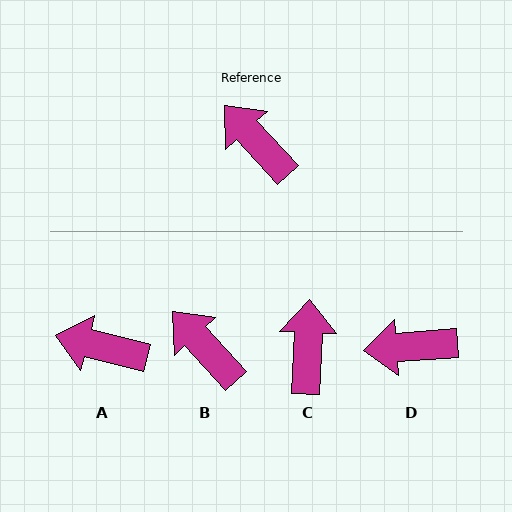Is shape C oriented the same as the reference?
No, it is off by about 45 degrees.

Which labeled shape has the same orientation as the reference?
B.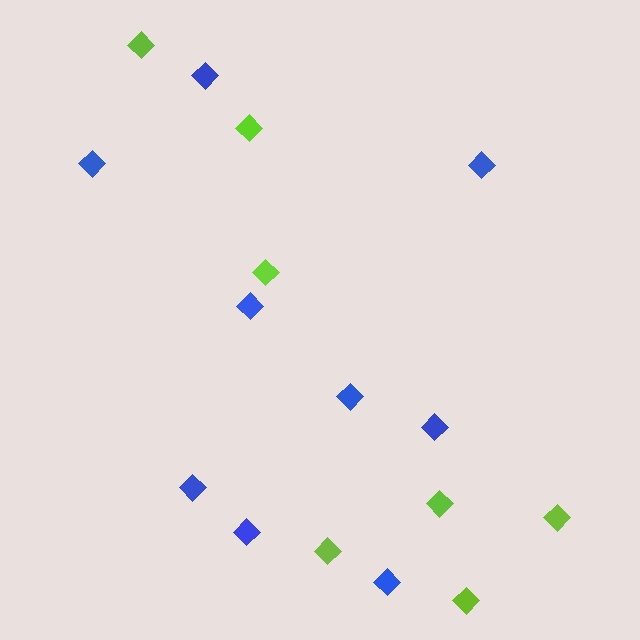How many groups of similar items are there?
There are 2 groups: one group of lime diamonds (7) and one group of blue diamonds (9).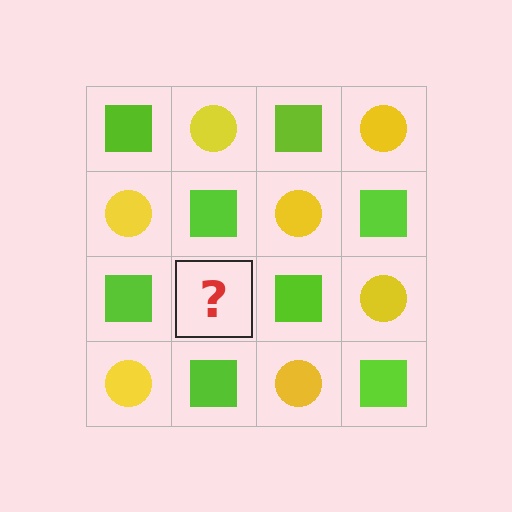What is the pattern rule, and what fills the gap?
The rule is that it alternates lime square and yellow circle in a checkerboard pattern. The gap should be filled with a yellow circle.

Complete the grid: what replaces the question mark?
The question mark should be replaced with a yellow circle.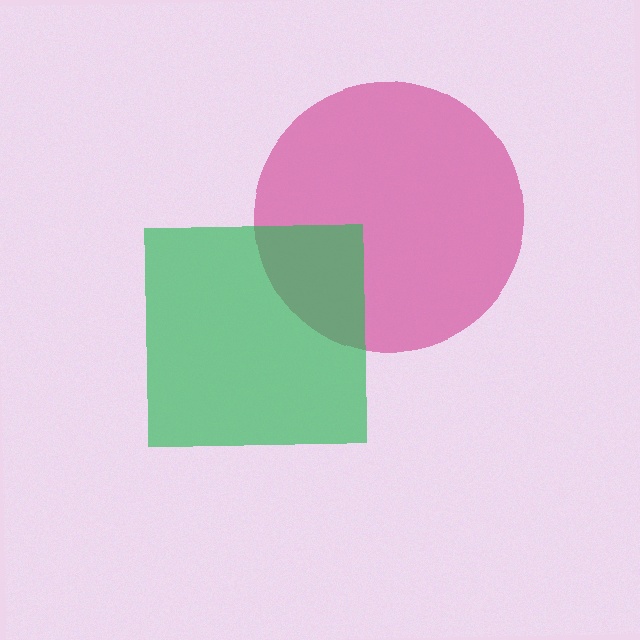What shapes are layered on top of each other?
The layered shapes are: a magenta circle, a green square.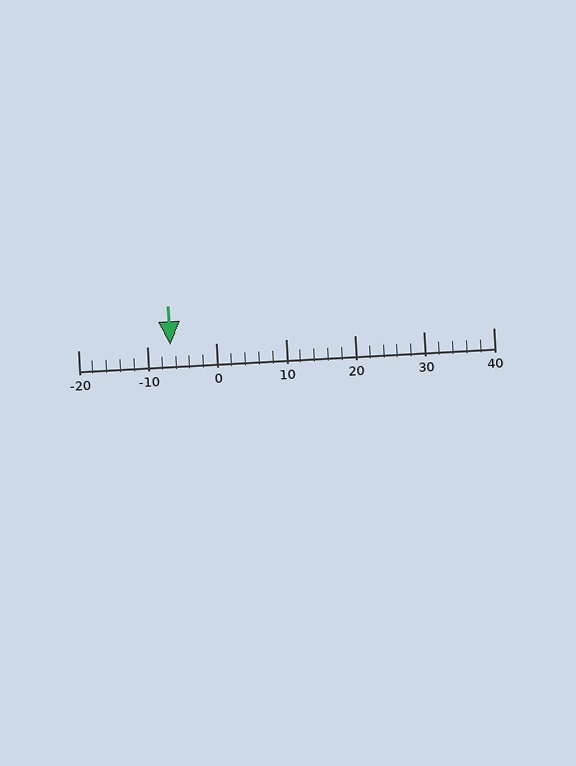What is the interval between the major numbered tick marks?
The major tick marks are spaced 10 units apart.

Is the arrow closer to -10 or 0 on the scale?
The arrow is closer to -10.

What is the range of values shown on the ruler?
The ruler shows values from -20 to 40.